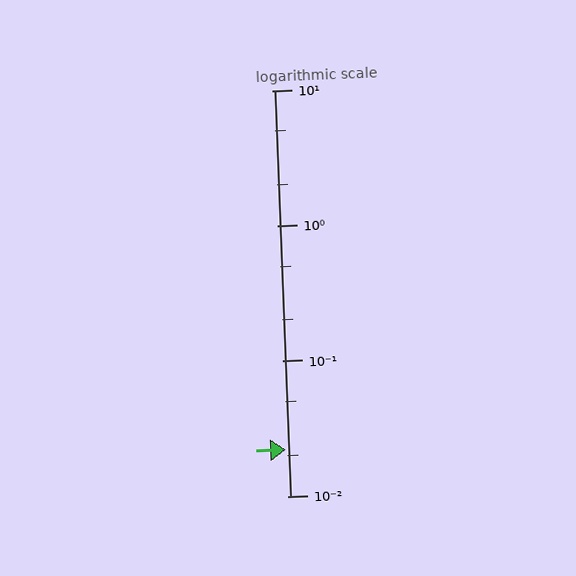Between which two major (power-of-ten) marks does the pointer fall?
The pointer is between 0.01 and 0.1.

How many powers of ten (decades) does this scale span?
The scale spans 3 decades, from 0.01 to 10.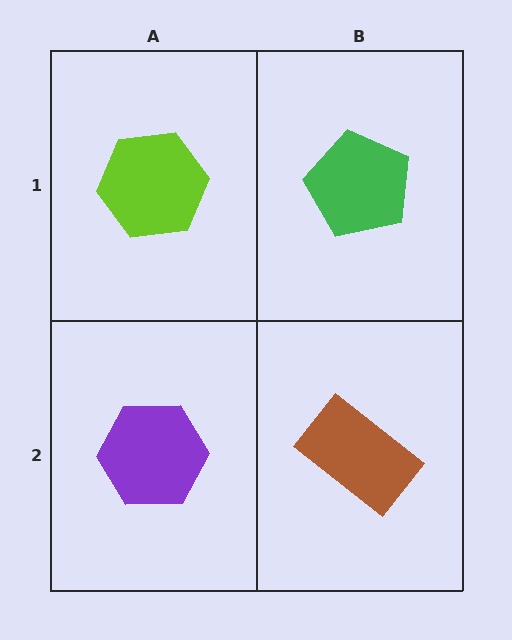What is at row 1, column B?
A green pentagon.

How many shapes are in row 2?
2 shapes.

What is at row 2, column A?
A purple hexagon.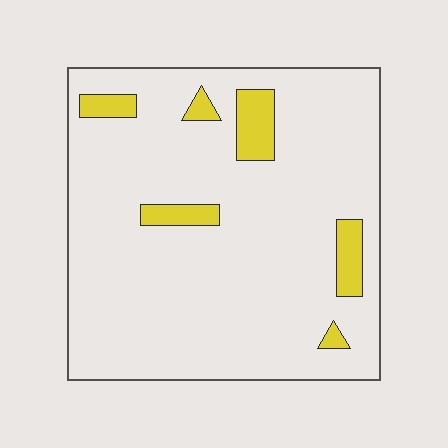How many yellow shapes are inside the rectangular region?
6.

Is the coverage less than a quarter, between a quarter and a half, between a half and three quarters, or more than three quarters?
Less than a quarter.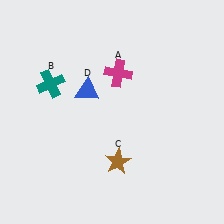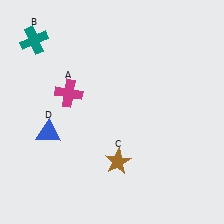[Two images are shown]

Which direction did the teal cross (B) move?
The teal cross (B) moved up.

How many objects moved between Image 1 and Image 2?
3 objects moved between the two images.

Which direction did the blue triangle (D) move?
The blue triangle (D) moved down.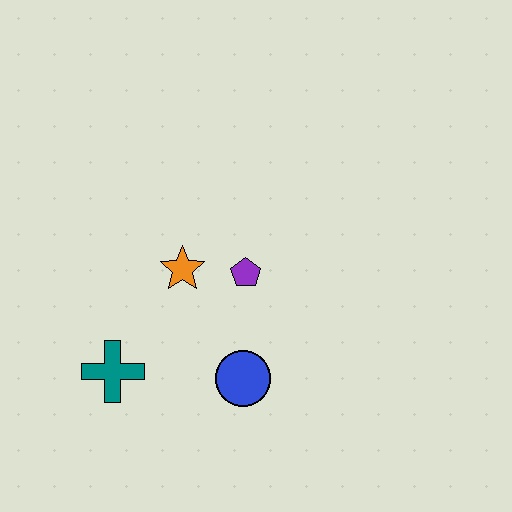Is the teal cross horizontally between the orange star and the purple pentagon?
No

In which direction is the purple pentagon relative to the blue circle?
The purple pentagon is above the blue circle.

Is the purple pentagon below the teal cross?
No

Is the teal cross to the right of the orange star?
No